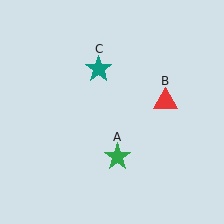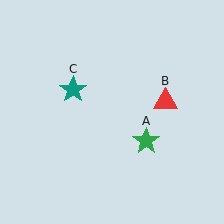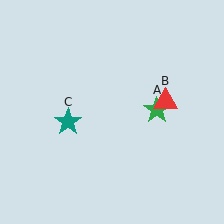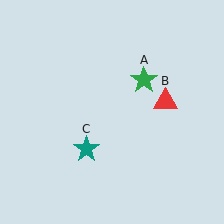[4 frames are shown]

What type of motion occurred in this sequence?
The green star (object A), teal star (object C) rotated counterclockwise around the center of the scene.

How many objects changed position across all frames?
2 objects changed position: green star (object A), teal star (object C).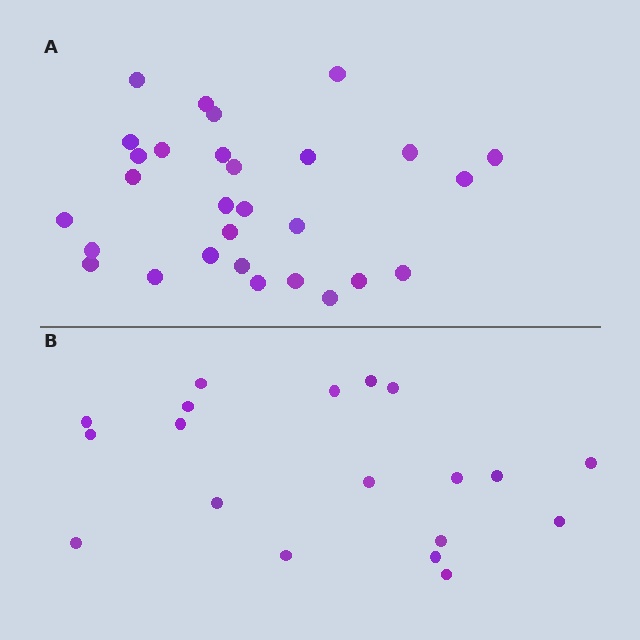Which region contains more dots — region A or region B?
Region A (the top region) has more dots.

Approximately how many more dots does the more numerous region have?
Region A has roughly 10 or so more dots than region B.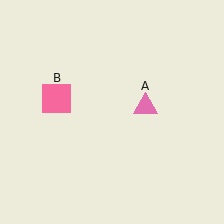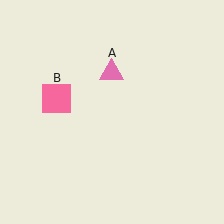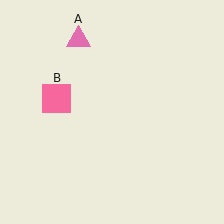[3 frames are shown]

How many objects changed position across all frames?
1 object changed position: pink triangle (object A).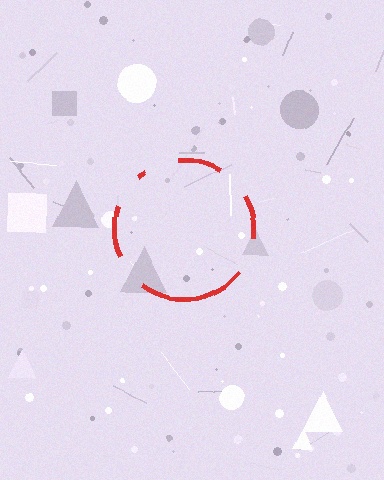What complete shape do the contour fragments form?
The contour fragments form a circle.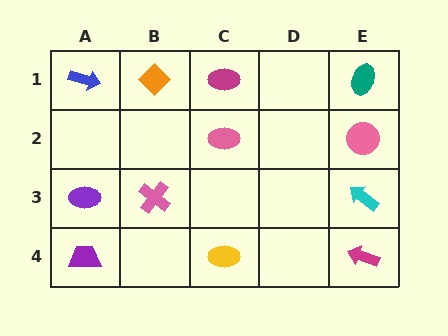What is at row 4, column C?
A yellow ellipse.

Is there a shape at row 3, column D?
No, that cell is empty.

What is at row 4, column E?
A magenta arrow.